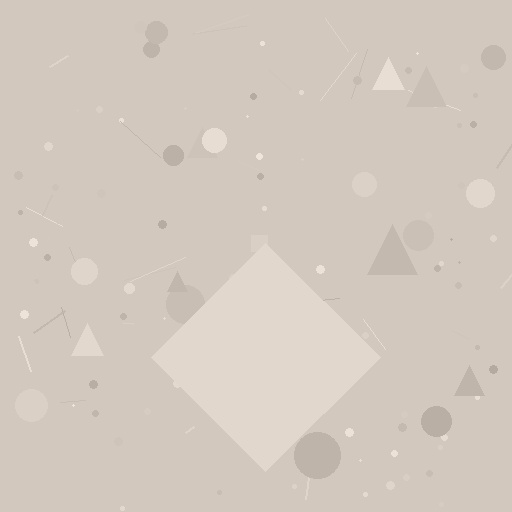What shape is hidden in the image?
A diamond is hidden in the image.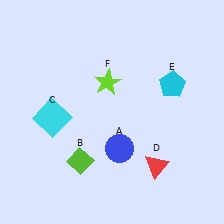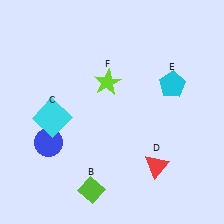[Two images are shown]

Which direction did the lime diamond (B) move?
The lime diamond (B) moved down.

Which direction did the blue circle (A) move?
The blue circle (A) moved left.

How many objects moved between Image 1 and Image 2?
2 objects moved between the two images.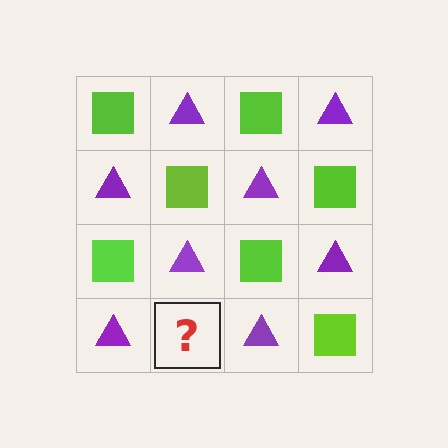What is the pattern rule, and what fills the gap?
The rule is that it alternates lime square and purple triangle in a checkerboard pattern. The gap should be filled with a lime square.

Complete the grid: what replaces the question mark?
The question mark should be replaced with a lime square.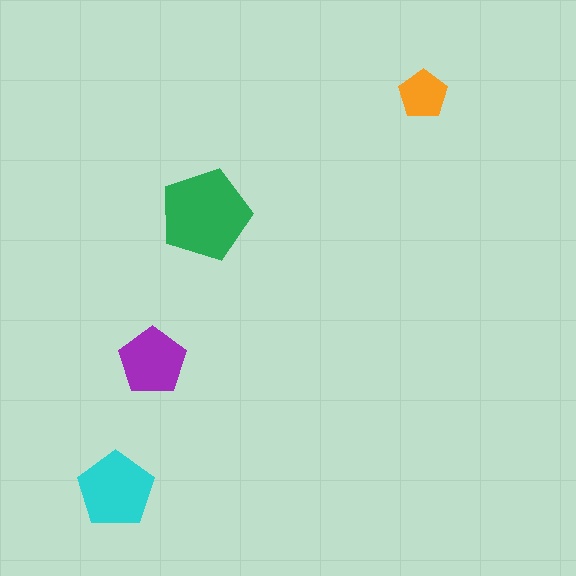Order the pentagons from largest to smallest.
the green one, the cyan one, the purple one, the orange one.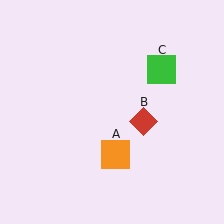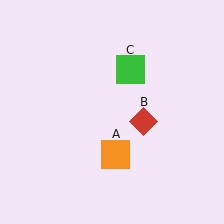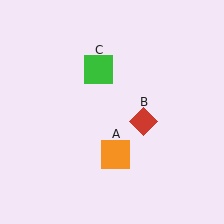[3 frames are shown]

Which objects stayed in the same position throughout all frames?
Orange square (object A) and red diamond (object B) remained stationary.